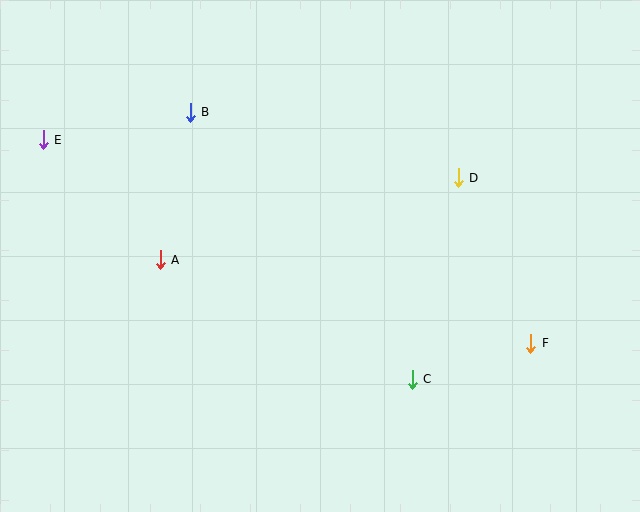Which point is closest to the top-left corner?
Point E is closest to the top-left corner.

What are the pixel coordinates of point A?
Point A is at (160, 260).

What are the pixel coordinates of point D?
Point D is at (458, 178).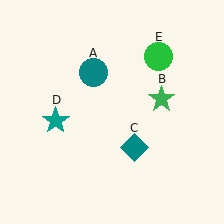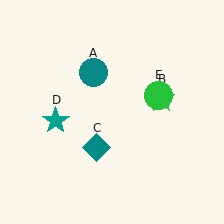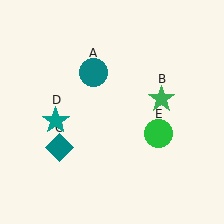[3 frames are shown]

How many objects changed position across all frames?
2 objects changed position: teal diamond (object C), green circle (object E).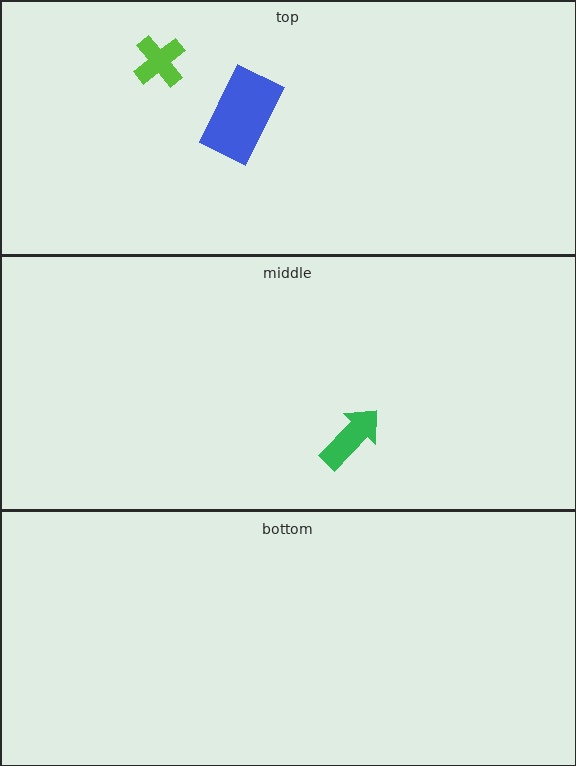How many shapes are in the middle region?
1.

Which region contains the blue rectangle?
The top region.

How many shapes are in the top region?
2.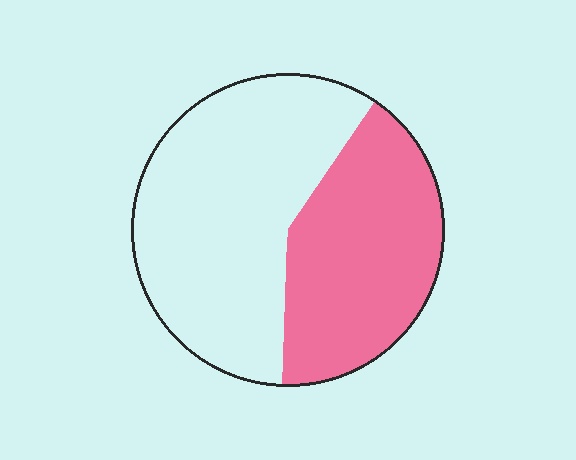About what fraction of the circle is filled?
About two fifths (2/5).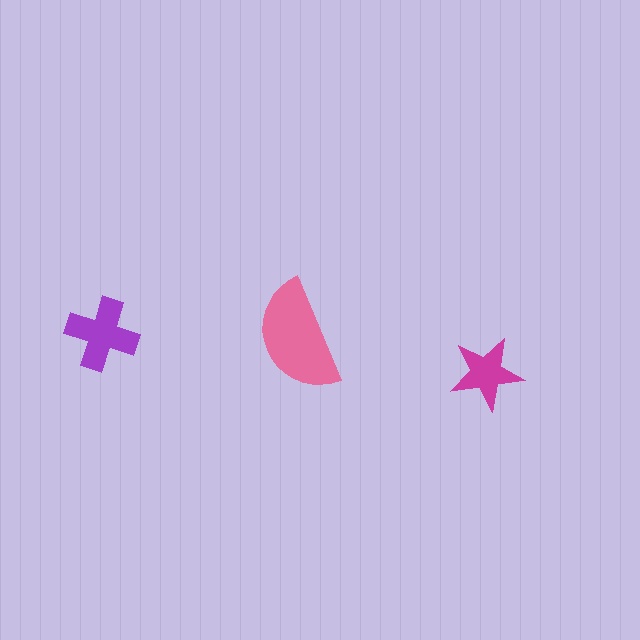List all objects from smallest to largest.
The magenta star, the purple cross, the pink semicircle.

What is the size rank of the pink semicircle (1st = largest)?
1st.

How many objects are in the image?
There are 3 objects in the image.